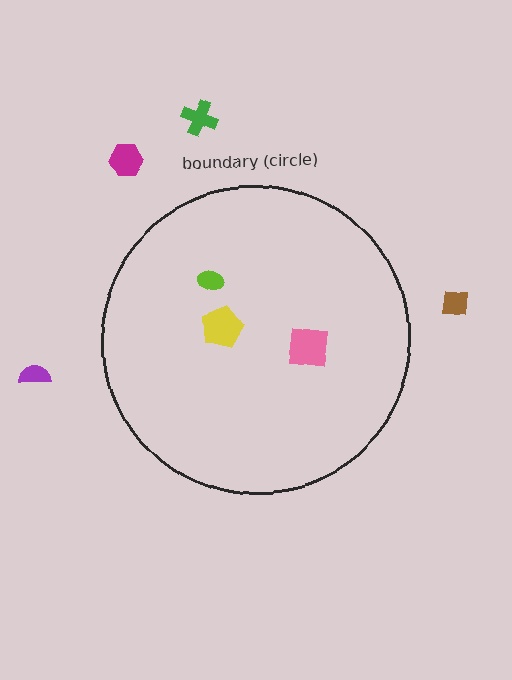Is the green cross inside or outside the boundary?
Outside.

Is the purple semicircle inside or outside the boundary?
Outside.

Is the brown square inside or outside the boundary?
Outside.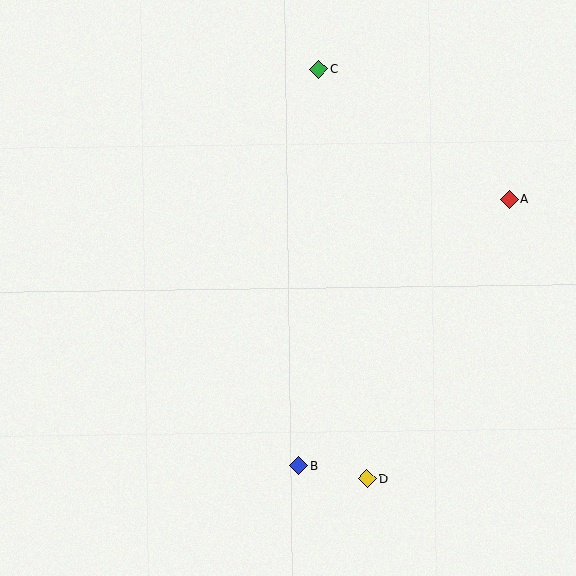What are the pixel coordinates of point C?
Point C is at (319, 70).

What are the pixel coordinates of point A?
Point A is at (509, 199).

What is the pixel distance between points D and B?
The distance between D and B is 70 pixels.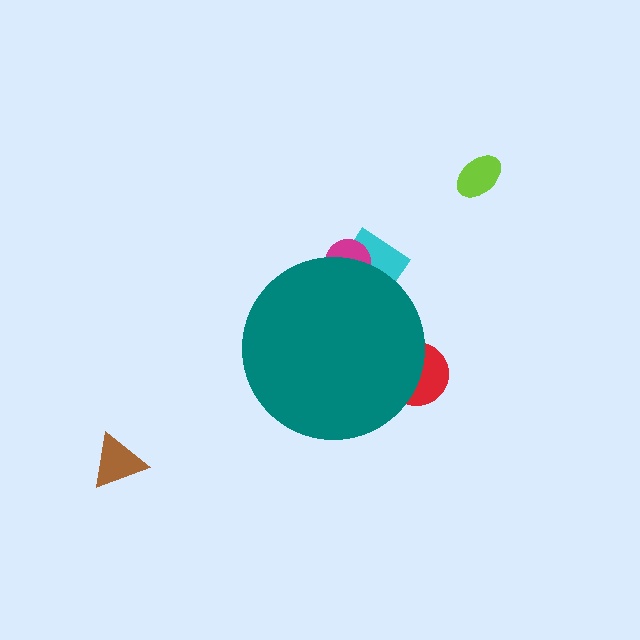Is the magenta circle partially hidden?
Yes, the magenta circle is partially hidden behind the teal circle.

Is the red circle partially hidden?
Yes, the red circle is partially hidden behind the teal circle.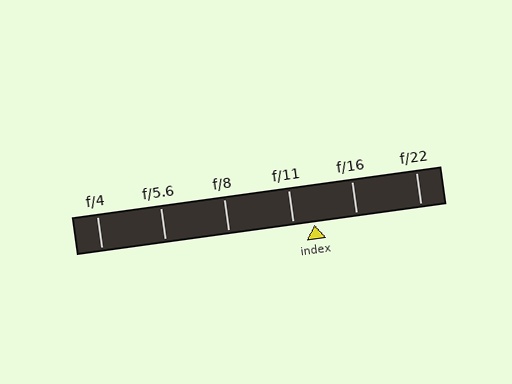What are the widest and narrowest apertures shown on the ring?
The widest aperture shown is f/4 and the narrowest is f/22.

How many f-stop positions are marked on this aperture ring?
There are 6 f-stop positions marked.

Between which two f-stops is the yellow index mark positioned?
The index mark is between f/11 and f/16.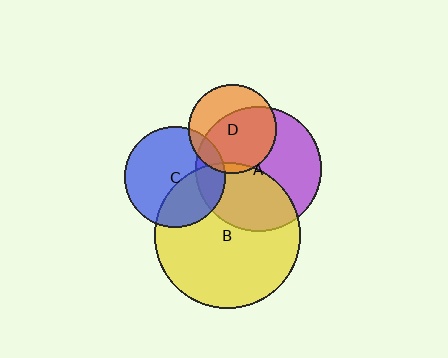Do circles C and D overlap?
Yes.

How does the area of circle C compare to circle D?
Approximately 1.3 times.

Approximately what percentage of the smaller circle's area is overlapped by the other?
Approximately 15%.